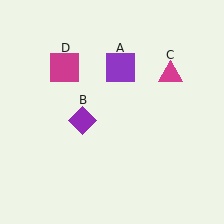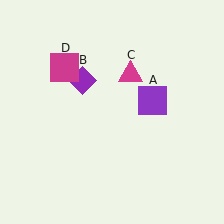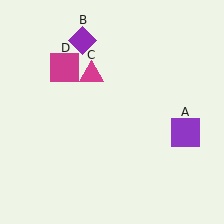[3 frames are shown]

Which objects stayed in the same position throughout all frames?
Magenta square (object D) remained stationary.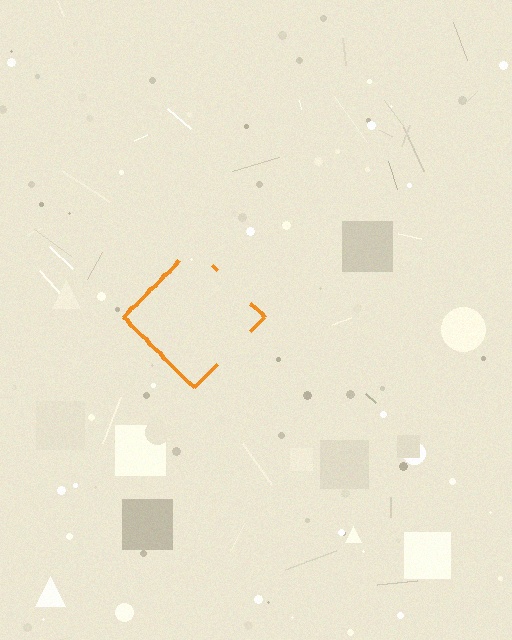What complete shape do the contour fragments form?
The contour fragments form a diamond.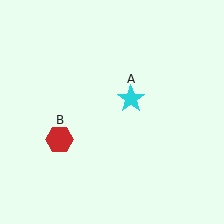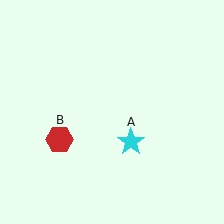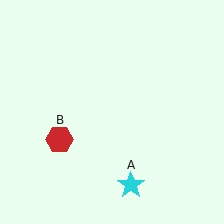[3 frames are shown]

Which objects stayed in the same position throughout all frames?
Red hexagon (object B) remained stationary.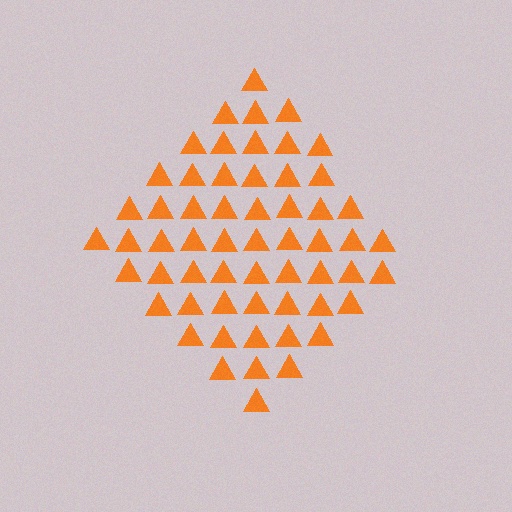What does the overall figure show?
The overall figure shows a diamond.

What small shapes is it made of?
It is made of small triangles.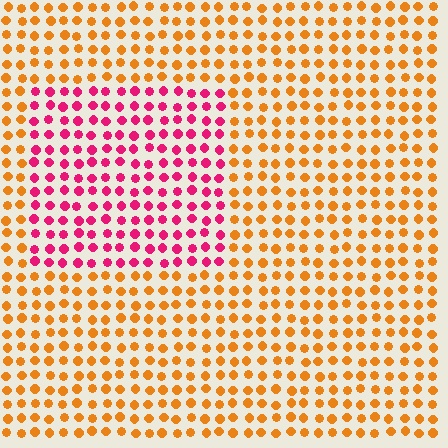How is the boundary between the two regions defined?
The boundary is defined purely by a slight shift in hue (about 58 degrees). Spacing, size, and orientation are identical on both sides.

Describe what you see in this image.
The image is filled with small orange elements in a uniform arrangement. A rectangle-shaped region is visible where the elements are tinted to a slightly different hue, forming a subtle color boundary.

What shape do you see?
I see a rectangle.